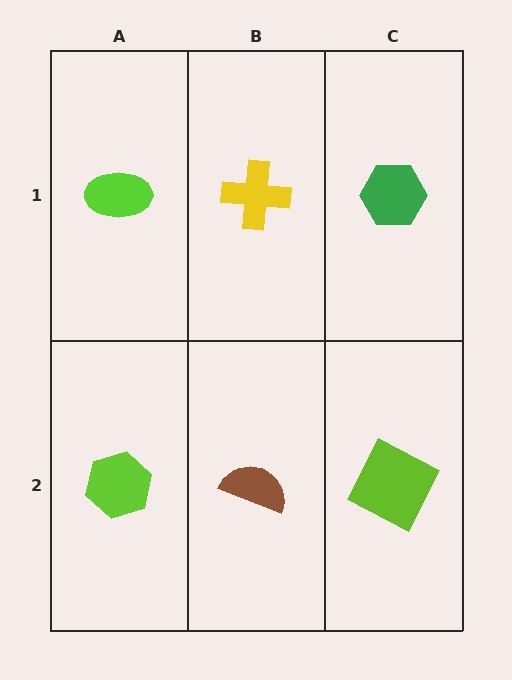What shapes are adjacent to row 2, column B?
A yellow cross (row 1, column B), a lime hexagon (row 2, column A), a lime square (row 2, column C).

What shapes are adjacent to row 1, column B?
A brown semicircle (row 2, column B), a lime ellipse (row 1, column A), a green hexagon (row 1, column C).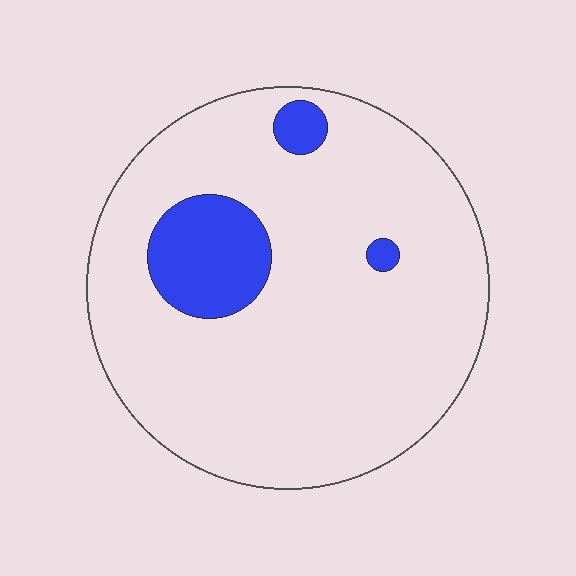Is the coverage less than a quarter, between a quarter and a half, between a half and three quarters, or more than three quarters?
Less than a quarter.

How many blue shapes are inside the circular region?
3.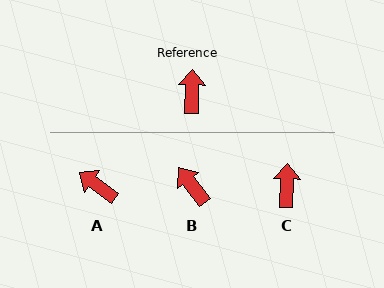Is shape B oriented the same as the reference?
No, it is off by about 38 degrees.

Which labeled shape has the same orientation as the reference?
C.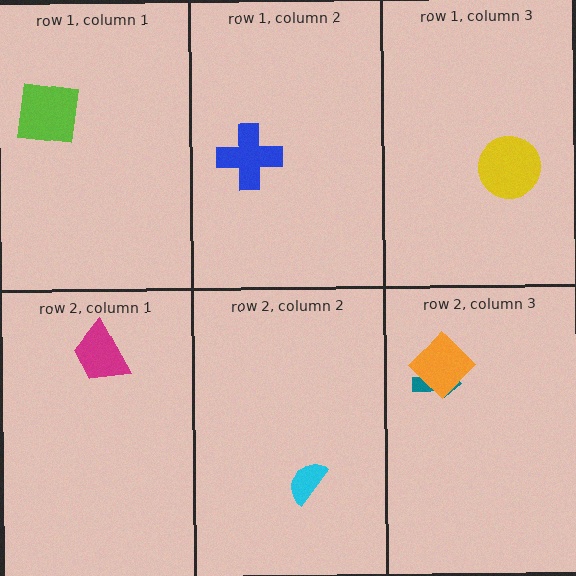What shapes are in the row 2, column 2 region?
The cyan semicircle.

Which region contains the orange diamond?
The row 2, column 3 region.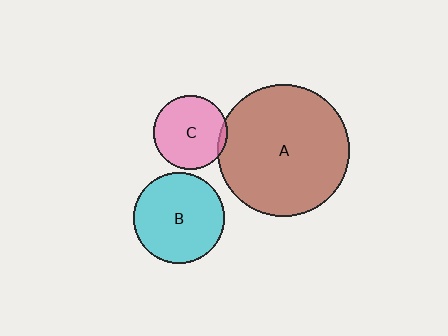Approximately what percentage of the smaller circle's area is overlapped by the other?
Approximately 5%.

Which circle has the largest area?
Circle A (brown).